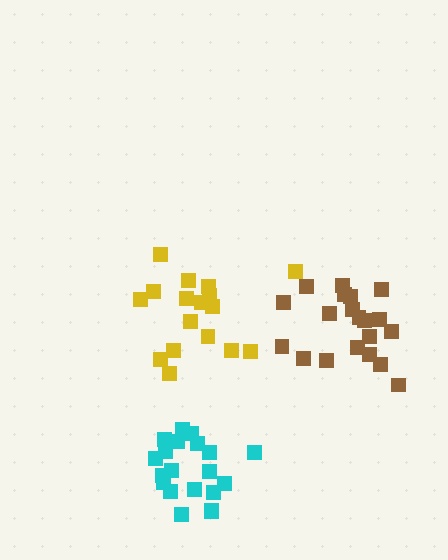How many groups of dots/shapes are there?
There are 3 groups.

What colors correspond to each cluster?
The clusters are colored: brown, yellow, cyan.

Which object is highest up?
The yellow cluster is topmost.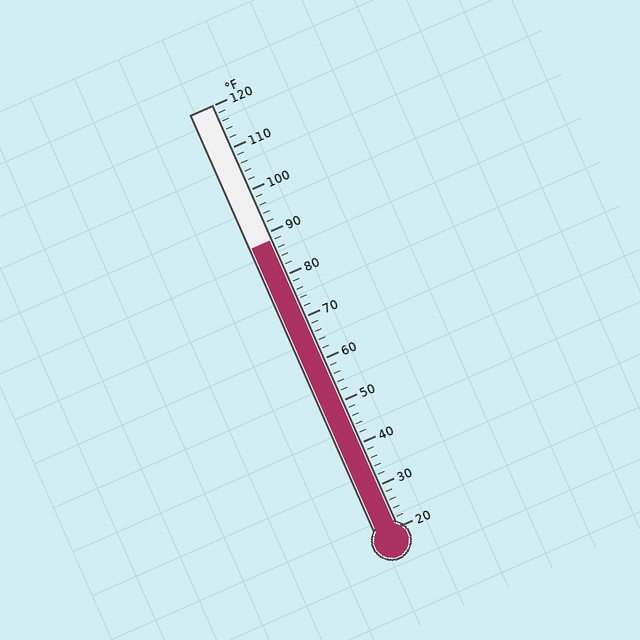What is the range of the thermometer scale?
The thermometer scale ranges from 20°F to 120°F.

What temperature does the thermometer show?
The thermometer shows approximately 88°F.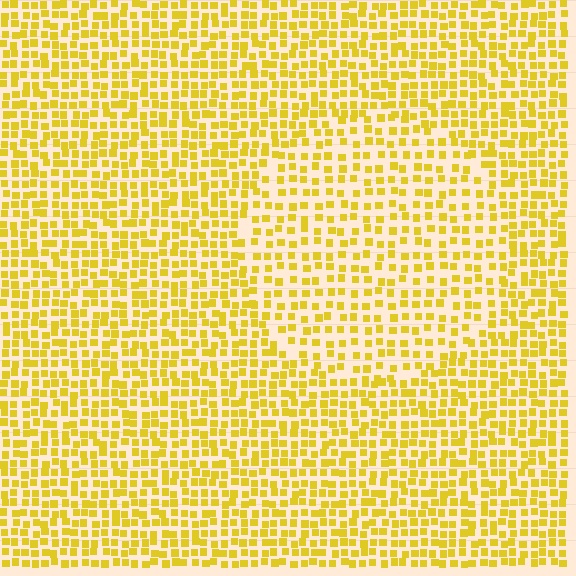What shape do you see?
I see a circle.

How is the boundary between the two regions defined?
The boundary is defined by a change in element density (approximately 1.6x ratio). All elements are the same color, size, and shape.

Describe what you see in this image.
The image contains small yellow elements arranged at two different densities. A circle-shaped region is visible where the elements are less densely packed than the surrounding area.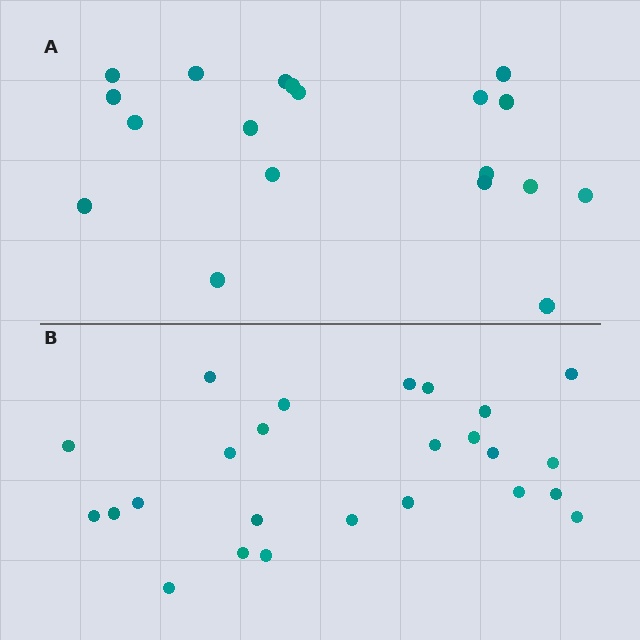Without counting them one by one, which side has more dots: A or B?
Region B (the bottom region) has more dots.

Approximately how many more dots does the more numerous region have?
Region B has about 6 more dots than region A.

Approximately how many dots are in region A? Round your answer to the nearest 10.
About 20 dots. (The exact count is 19, which rounds to 20.)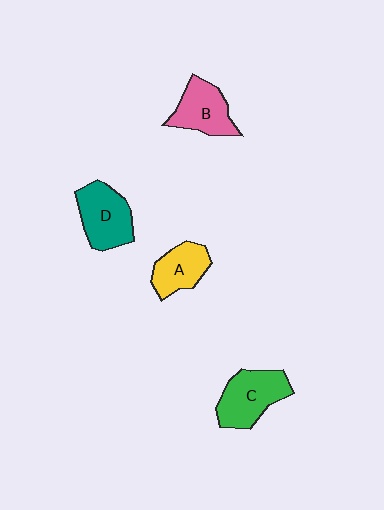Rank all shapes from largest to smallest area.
From largest to smallest: C (green), D (teal), B (pink), A (yellow).